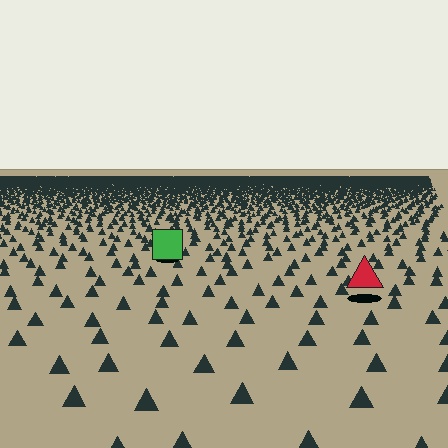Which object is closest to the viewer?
The red triangle is closest. The texture marks near it are larger and more spread out.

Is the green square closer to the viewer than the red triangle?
No. The red triangle is closer — you can tell from the texture gradient: the ground texture is coarser near it.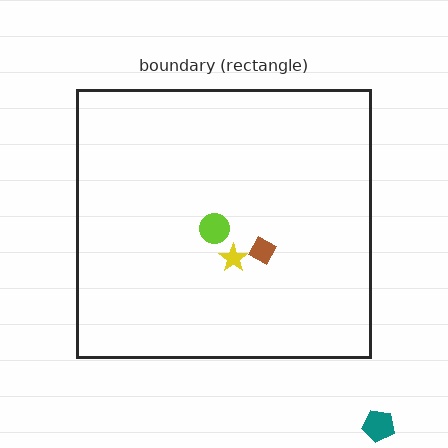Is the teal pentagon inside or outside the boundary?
Outside.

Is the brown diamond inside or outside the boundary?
Inside.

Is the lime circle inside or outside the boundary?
Inside.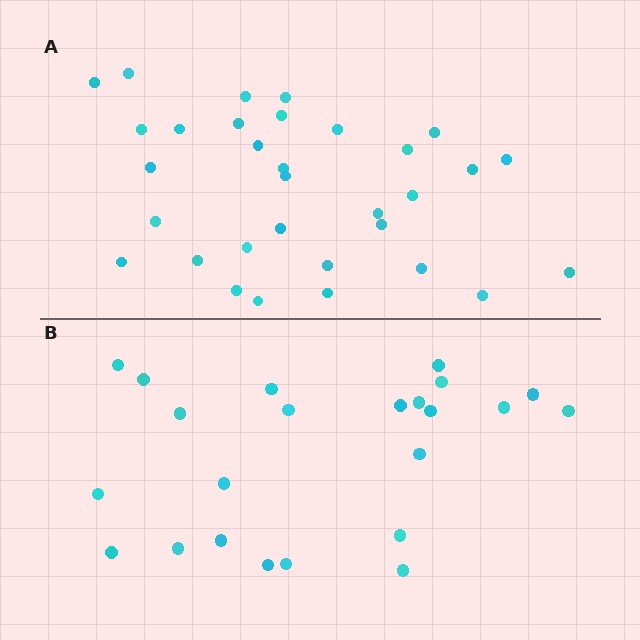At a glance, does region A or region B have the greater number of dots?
Region A (the top region) has more dots.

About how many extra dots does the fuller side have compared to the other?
Region A has roughly 8 or so more dots than region B.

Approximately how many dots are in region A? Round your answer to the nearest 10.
About 30 dots. (The exact count is 32, which rounds to 30.)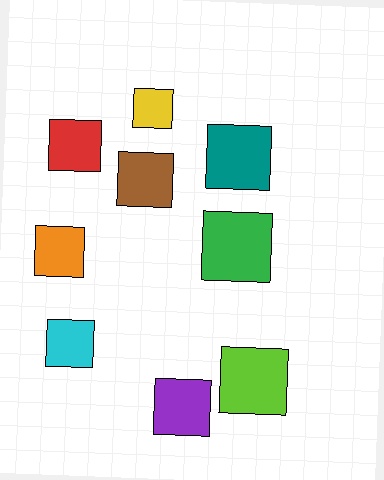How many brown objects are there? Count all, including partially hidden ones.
There is 1 brown object.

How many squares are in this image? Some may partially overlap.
There are 9 squares.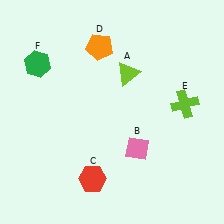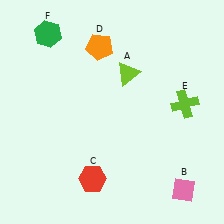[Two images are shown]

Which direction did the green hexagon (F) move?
The green hexagon (F) moved up.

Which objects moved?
The objects that moved are: the pink diamond (B), the green hexagon (F).